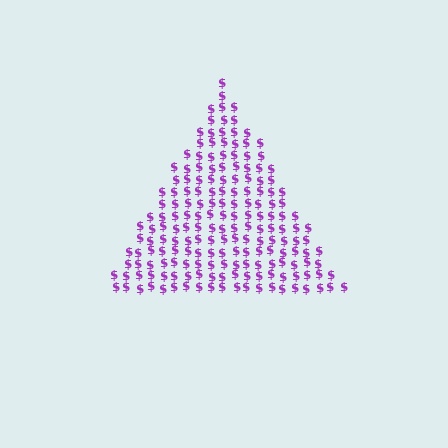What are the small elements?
The small elements are dollar signs.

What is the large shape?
The large shape is a triangle.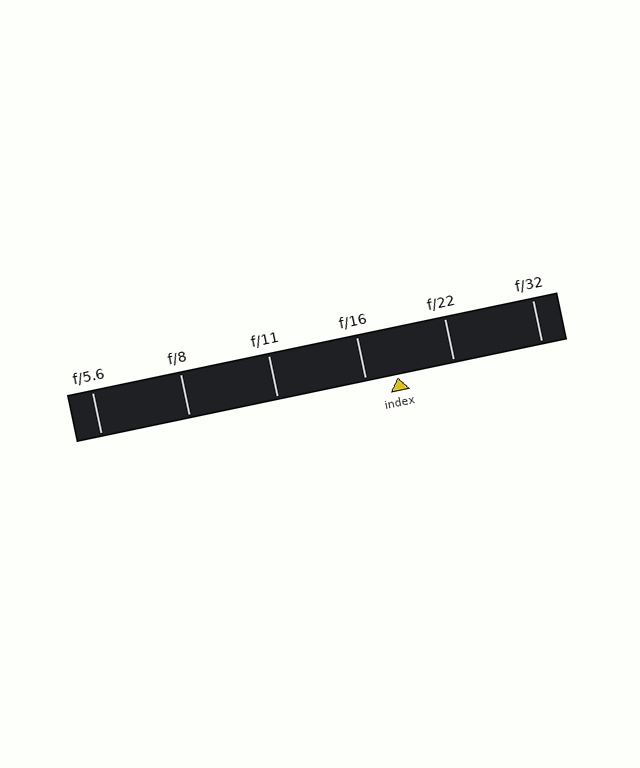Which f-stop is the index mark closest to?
The index mark is closest to f/16.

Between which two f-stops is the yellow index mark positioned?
The index mark is between f/16 and f/22.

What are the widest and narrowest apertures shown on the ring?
The widest aperture shown is f/5.6 and the narrowest is f/32.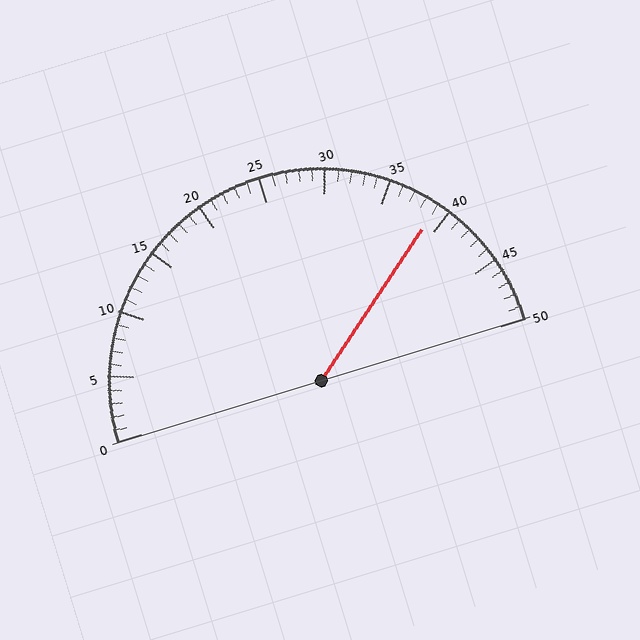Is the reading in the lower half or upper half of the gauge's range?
The reading is in the upper half of the range (0 to 50).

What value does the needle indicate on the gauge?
The needle indicates approximately 39.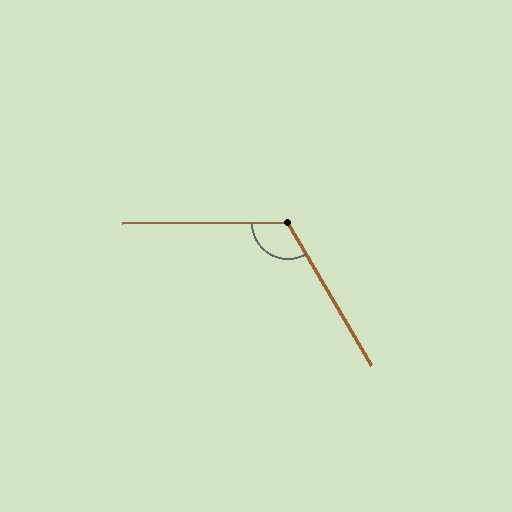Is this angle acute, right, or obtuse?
It is obtuse.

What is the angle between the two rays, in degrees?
Approximately 120 degrees.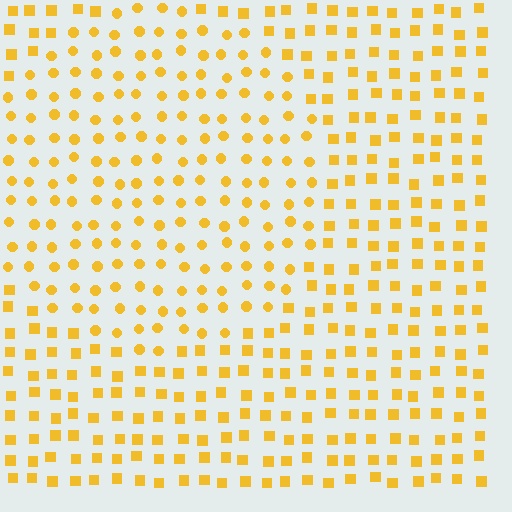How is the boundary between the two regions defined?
The boundary is defined by a change in element shape: circles inside vs. squares outside. All elements share the same color and spacing.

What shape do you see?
I see a circle.